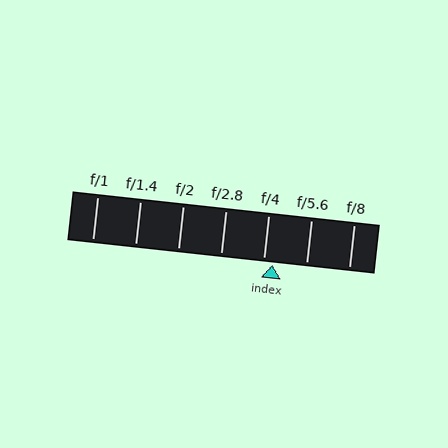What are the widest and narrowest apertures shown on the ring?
The widest aperture shown is f/1 and the narrowest is f/8.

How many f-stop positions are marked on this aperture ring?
There are 7 f-stop positions marked.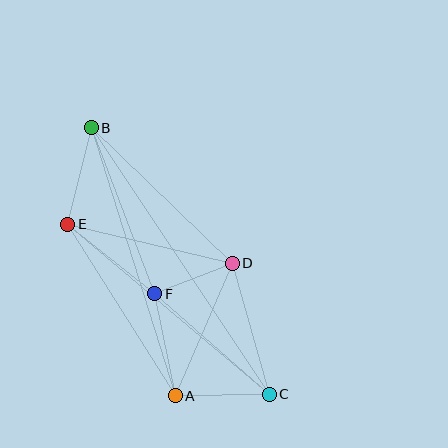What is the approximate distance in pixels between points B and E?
The distance between B and E is approximately 99 pixels.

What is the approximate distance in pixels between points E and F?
The distance between E and F is approximately 111 pixels.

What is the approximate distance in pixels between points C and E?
The distance between C and E is approximately 264 pixels.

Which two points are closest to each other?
Points D and F are closest to each other.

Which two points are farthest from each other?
Points B and C are farthest from each other.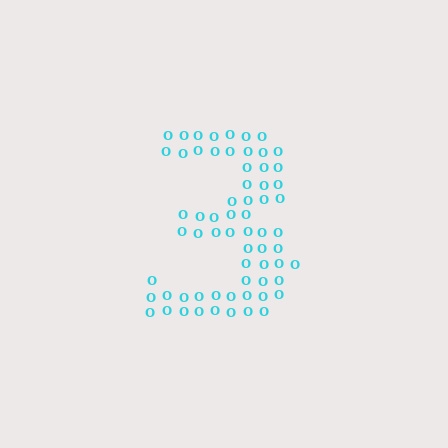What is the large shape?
The large shape is the digit 3.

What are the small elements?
The small elements are letter O's.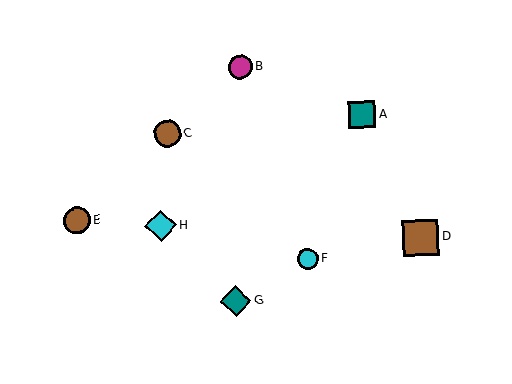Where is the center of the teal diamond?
The center of the teal diamond is at (236, 301).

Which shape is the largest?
The brown square (labeled D) is the largest.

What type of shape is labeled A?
Shape A is a teal square.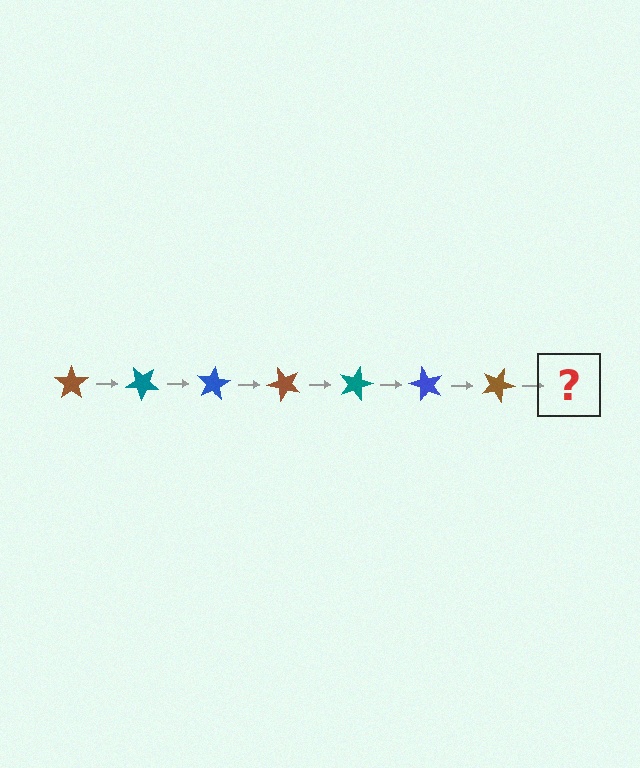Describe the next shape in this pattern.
It should be a teal star, rotated 280 degrees from the start.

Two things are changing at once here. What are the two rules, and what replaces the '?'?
The two rules are that it rotates 40 degrees each step and the color cycles through brown, teal, and blue. The '?' should be a teal star, rotated 280 degrees from the start.